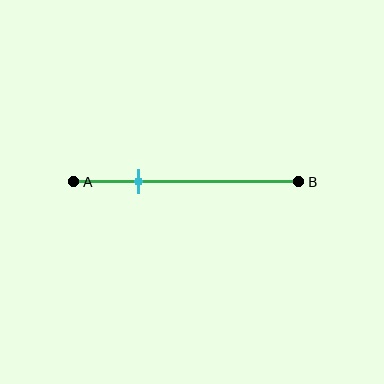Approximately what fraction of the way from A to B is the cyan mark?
The cyan mark is approximately 30% of the way from A to B.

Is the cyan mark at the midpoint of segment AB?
No, the mark is at about 30% from A, not at the 50% midpoint.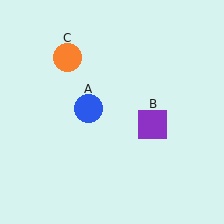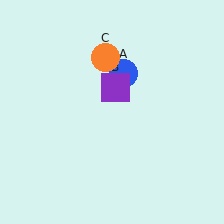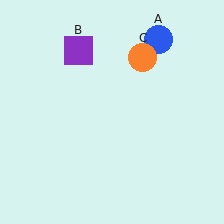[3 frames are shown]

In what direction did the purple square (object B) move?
The purple square (object B) moved up and to the left.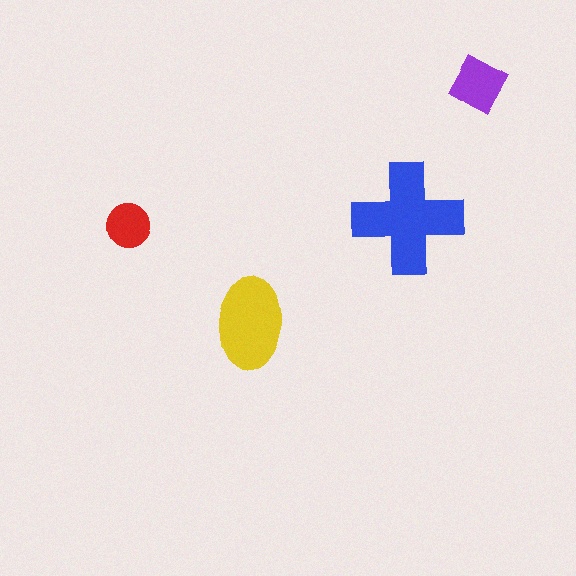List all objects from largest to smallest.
The blue cross, the yellow ellipse, the purple diamond, the red circle.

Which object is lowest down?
The yellow ellipse is bottommost.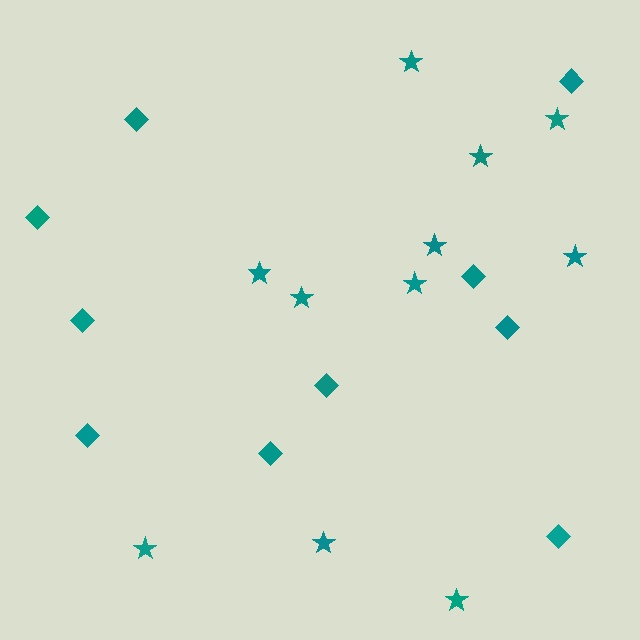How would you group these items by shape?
There are 2 groups: one group of diamonds (10) and one group of stars (11).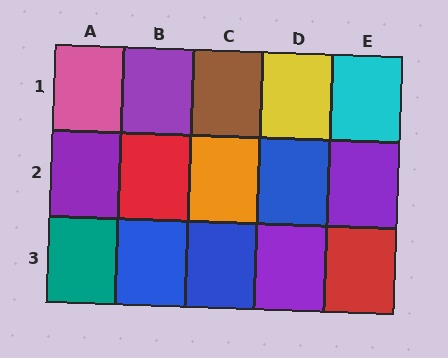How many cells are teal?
1 cell is teal.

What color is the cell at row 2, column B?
Red.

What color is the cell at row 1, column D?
Yellow.